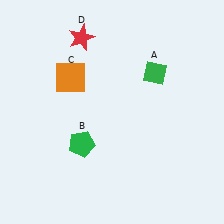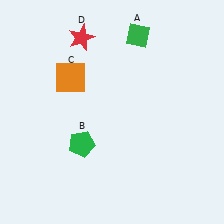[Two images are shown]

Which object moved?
The green diamond (A) moved up.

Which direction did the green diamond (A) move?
The green diamond (A) moved up.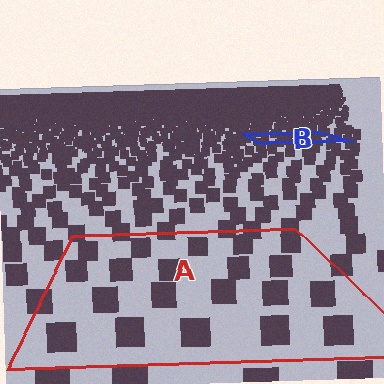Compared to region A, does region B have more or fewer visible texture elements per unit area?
Region B has more texture elements per unit area — they are packed more densely because it is farther away.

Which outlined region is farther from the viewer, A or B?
Region B is farther from the viewer — the texture elements inside it appear smaller and more densely packed.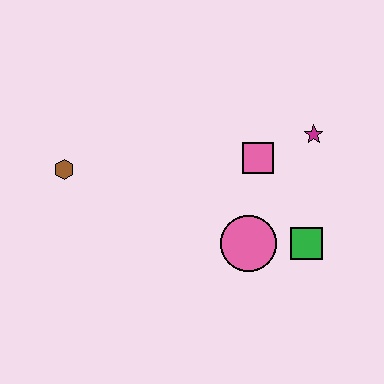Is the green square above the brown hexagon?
No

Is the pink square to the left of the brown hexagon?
No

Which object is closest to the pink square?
The magenta star is closest to the pink square.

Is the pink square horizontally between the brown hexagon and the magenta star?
Yes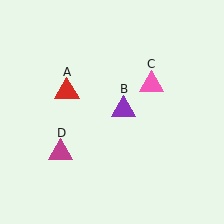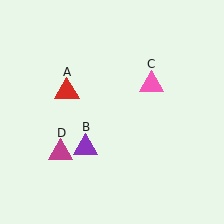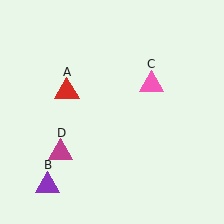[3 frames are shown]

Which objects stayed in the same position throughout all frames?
Red triangle (object A) and pink triangle (object C) and magenta triangle (object D) remained stationary.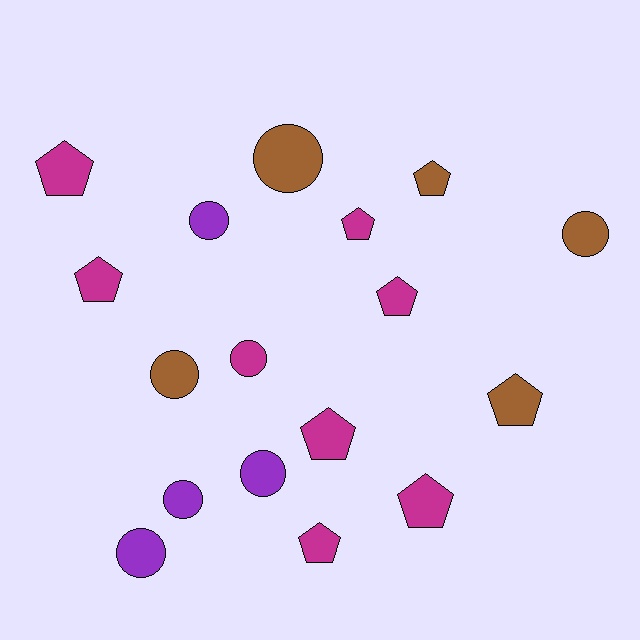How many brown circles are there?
There are 3 brown circles.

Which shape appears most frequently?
Pentagon, with 9 objects.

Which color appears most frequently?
Magenta, with 8 objects.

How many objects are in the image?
There are 17 objects.